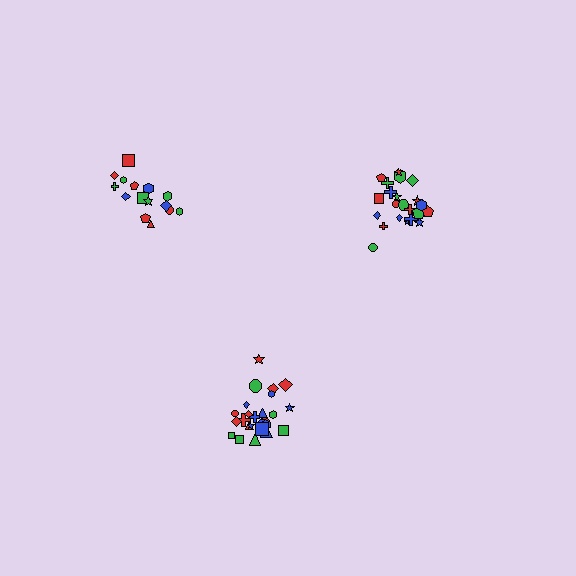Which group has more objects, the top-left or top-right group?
The top-right group.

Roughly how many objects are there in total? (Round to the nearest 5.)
Roughly 60 objects in total.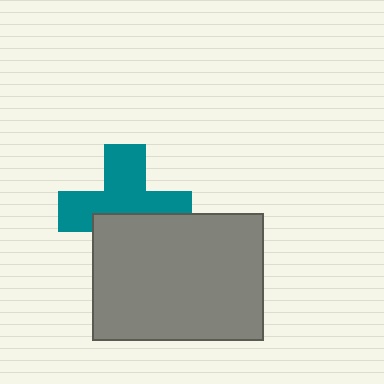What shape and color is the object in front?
The object in front is a gray rectangle.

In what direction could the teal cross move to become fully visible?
The teal cross could move up. That would shift it out from behind the gray rectangle entirely.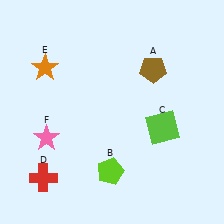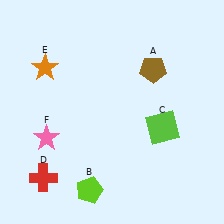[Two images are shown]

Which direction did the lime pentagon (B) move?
The lime pentagon (B) moved left.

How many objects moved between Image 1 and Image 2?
1 object moved between the two images.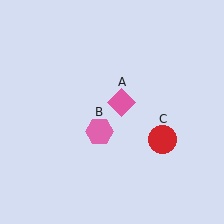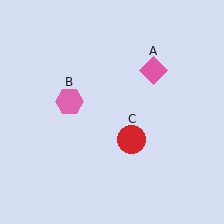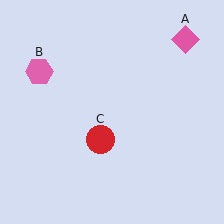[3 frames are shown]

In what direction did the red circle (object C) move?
The red circle (object C) moved left.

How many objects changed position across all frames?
3 objects changed position: pink diamond (object A), pink hexagon (object B), red circle (object C).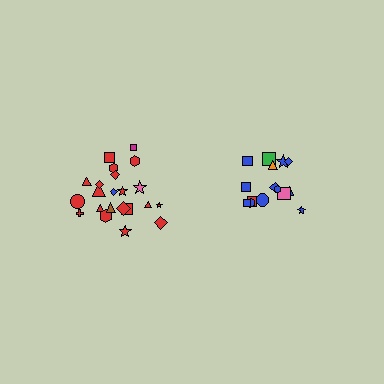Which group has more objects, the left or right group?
The left group.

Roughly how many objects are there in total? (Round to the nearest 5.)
Roughly 35 objects in total.